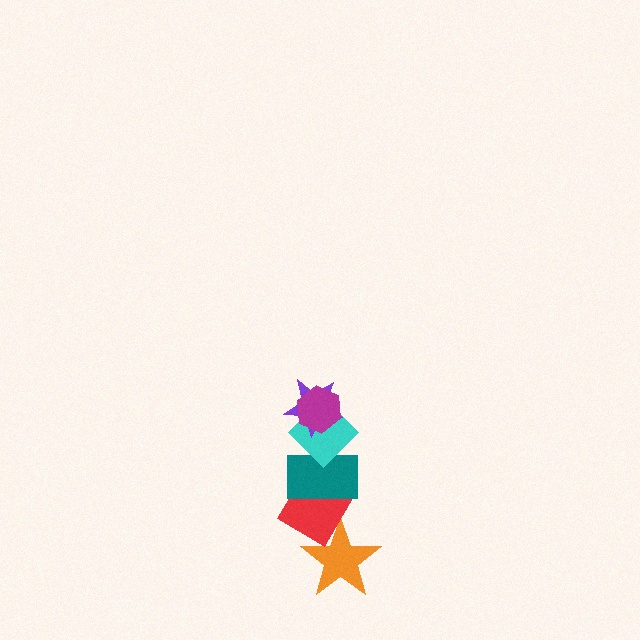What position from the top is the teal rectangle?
The teal rectangle is 4th from the top.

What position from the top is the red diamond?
The red diamond is 5th from the top.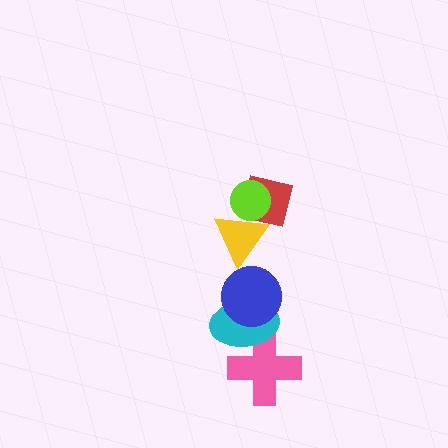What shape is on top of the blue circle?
The yellow triangle is on top of the blue circle.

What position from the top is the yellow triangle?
The yellow triangle is 3rd from the top.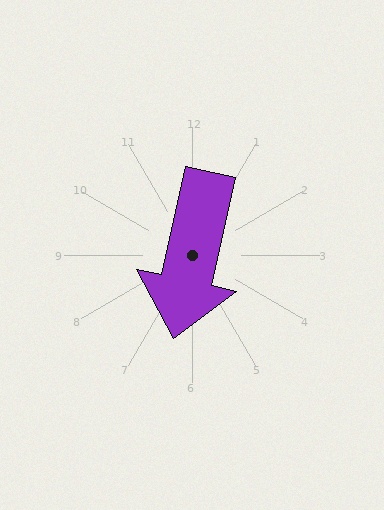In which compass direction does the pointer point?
South.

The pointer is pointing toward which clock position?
Roughly 6 o'clock.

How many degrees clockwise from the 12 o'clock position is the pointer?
Approximately 192 degrees.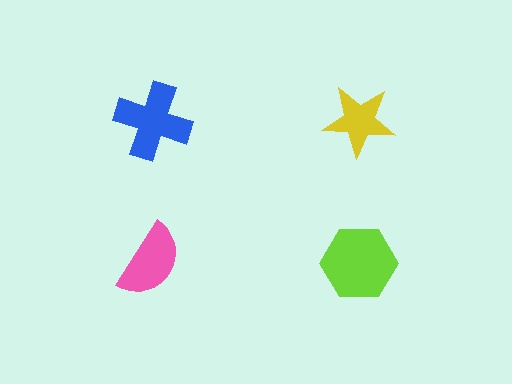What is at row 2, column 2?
A lime hexagon.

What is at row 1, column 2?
A yellow star.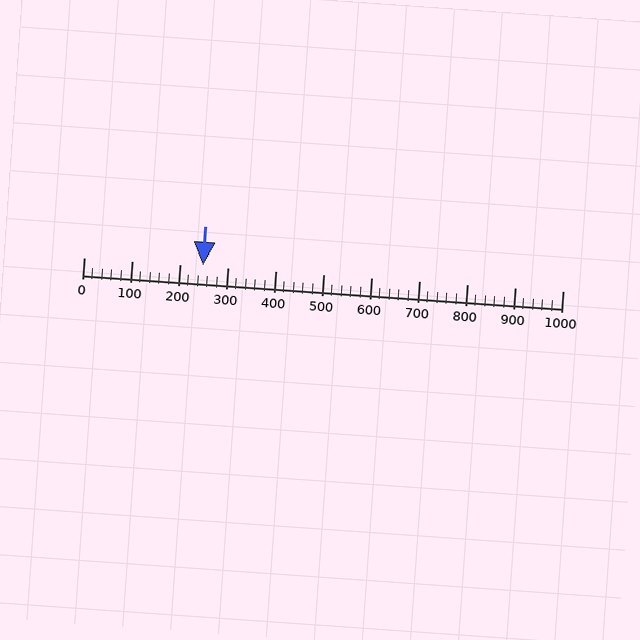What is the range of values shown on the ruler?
The ruler shows values from 0 to 1000.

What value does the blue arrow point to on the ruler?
The blue arrow points to approximately 249.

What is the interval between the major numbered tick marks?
The major tick marks are spaced 100 units apart.